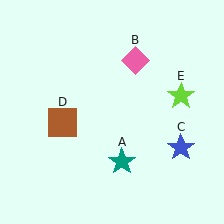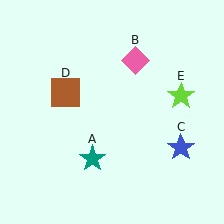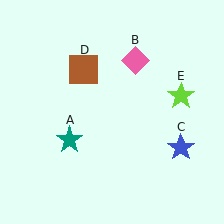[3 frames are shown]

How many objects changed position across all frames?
2 objects changed position: teal star (object A), brown square (object D).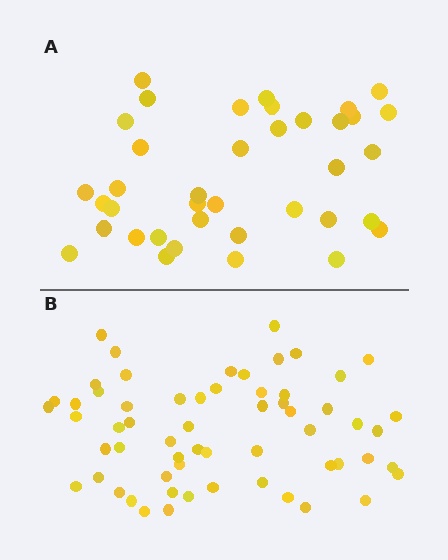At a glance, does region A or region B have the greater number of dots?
Region B (the bottom region) has more dots.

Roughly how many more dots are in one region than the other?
Region B has approximately 20 more dots than region A.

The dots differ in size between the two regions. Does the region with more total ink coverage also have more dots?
No. Region A has more total ink coverage because its dots are larger, but region B actually contains more individual dots. Total area can be misleading — the number of items is what matters here.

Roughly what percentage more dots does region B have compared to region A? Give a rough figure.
About 60% more.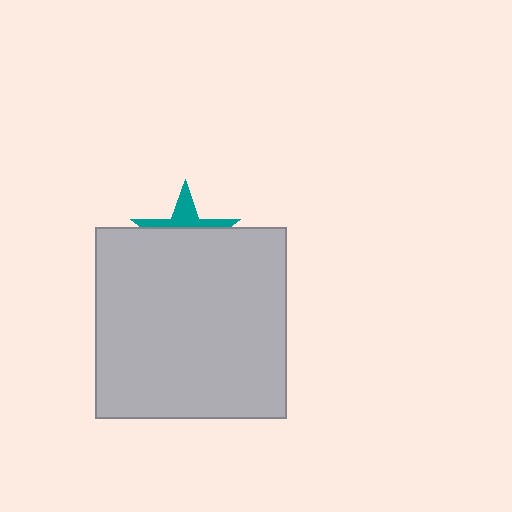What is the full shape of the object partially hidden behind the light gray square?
The partially hidden object is a teal star.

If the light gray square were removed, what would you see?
You would see the complete teal star.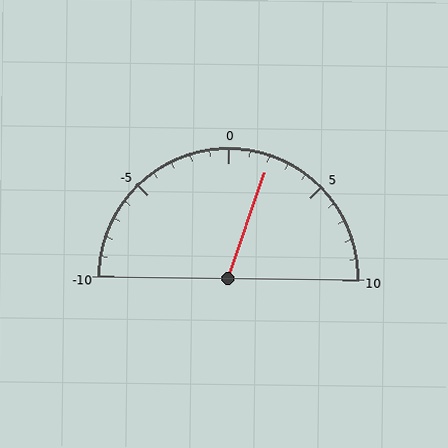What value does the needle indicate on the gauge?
The needle indicates approximately 2.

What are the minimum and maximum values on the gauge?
The gauge ranges from -10 to 10.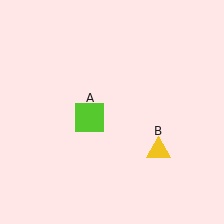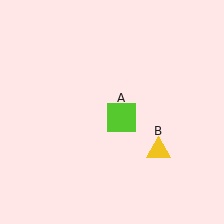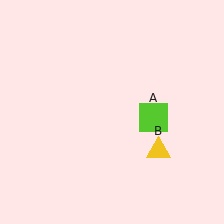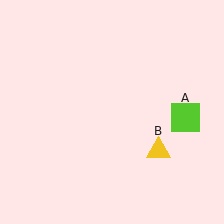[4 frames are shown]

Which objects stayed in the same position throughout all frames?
Yellow triangle (object B) remained stationary.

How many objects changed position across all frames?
1 object changed position: lime square (object A).